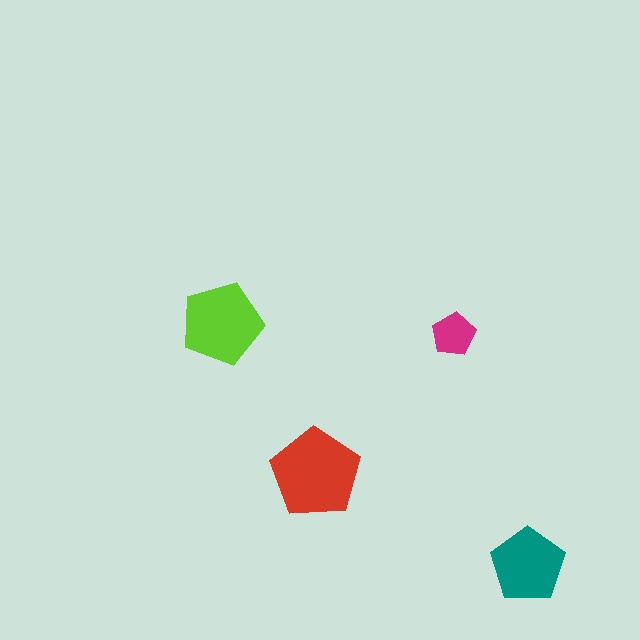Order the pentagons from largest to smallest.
the red one, the lime one, the teal one, the magenta one.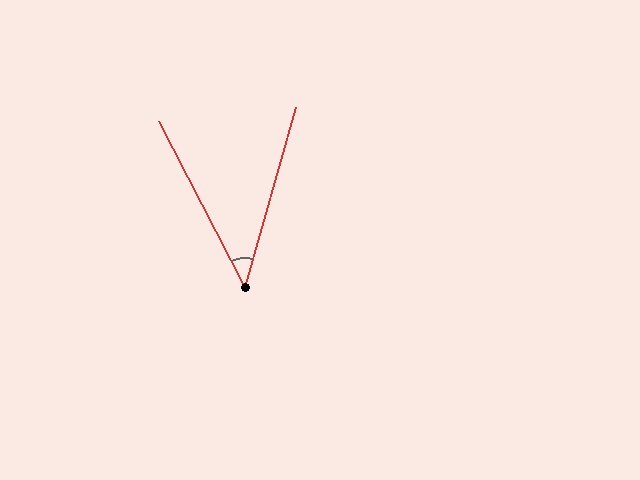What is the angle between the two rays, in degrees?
Approximately 43 degrees.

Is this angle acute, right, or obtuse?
It is acute.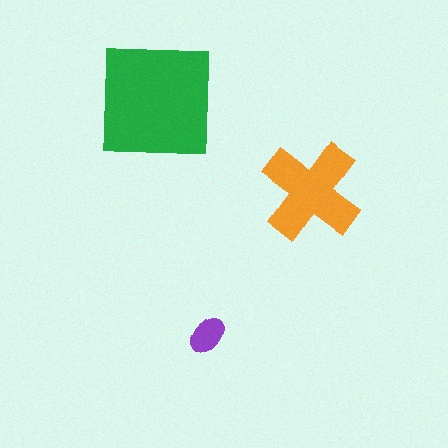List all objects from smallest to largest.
The purple ellipse, the orange cross, the green square.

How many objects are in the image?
There are 3 objects in the image.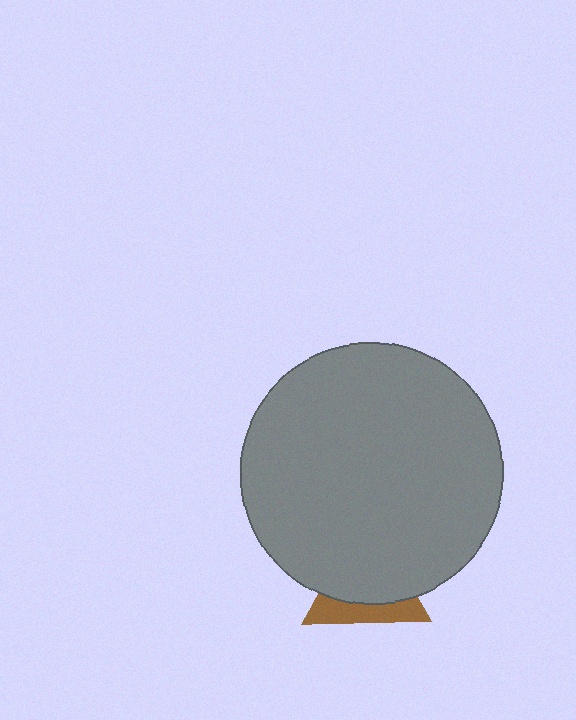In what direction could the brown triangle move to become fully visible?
The brown triangle could move down. That would shift it out from behind the gray circle entirely.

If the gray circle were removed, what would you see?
You would see the complete brown triangle.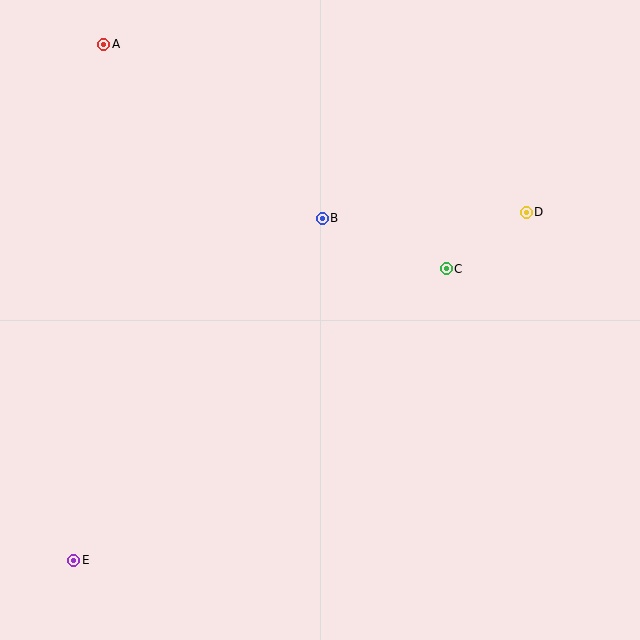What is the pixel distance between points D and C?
The distance between D and C is 98 pixels.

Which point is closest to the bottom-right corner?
Point C is closest to the bottom-right corner.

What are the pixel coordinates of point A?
Point A is at (104, 44).